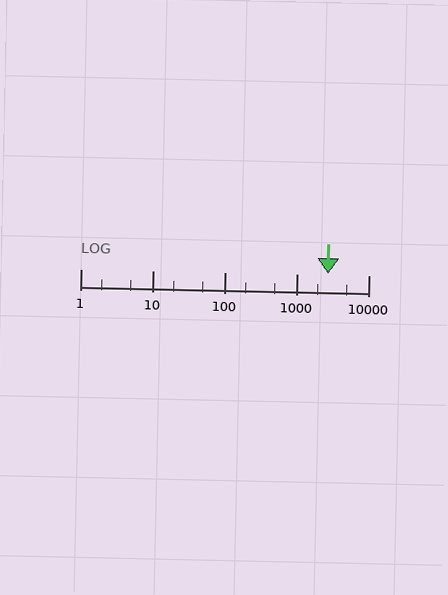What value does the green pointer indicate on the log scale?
The pointer indicates approximately 2700.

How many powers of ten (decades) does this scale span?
The scale spans 4 decades, from 1 to 10000.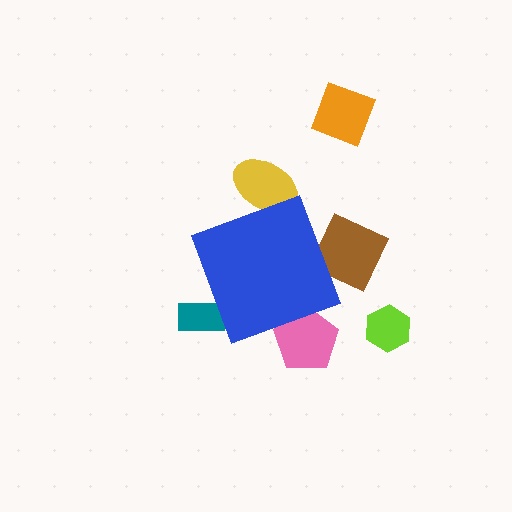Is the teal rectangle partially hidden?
Yes, the teal rectangle is partially hidden behind the blue diamond.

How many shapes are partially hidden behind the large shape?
4 shapes are partially hidden.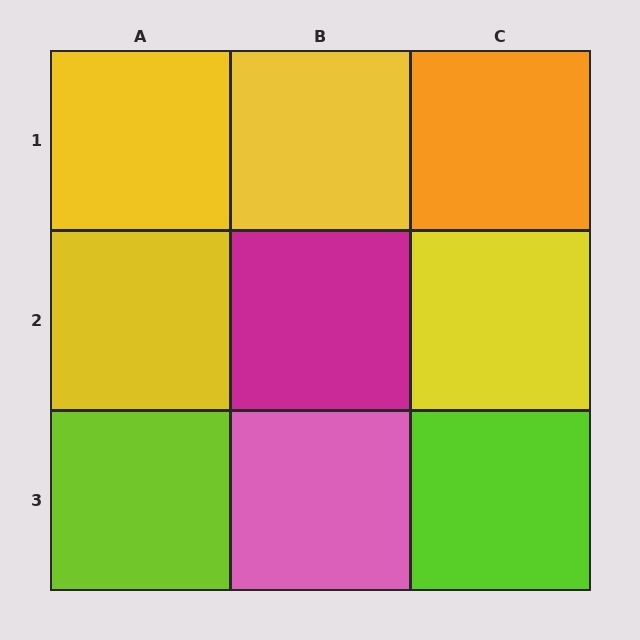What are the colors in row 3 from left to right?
Lime, pink, lime.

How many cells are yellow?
4 cells are yellow.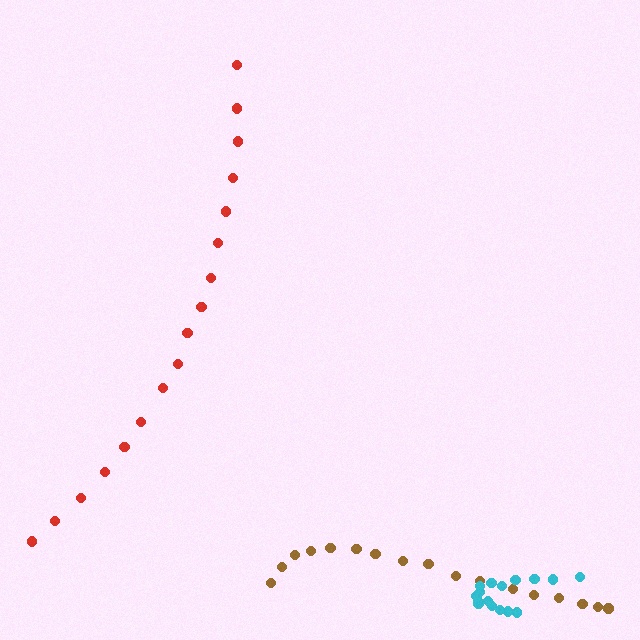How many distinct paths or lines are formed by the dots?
There are 3 distinct paths.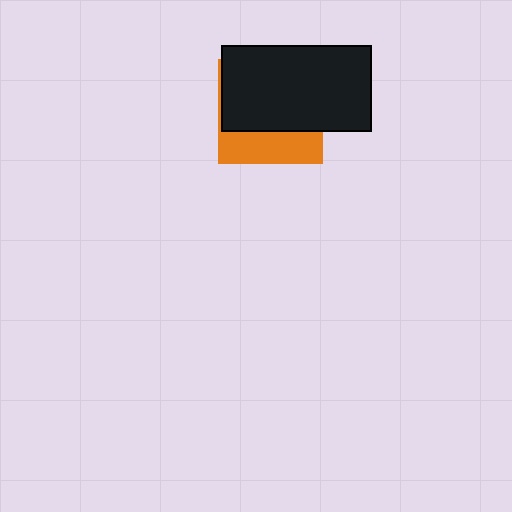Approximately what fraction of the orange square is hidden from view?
Roughly 67% of the orange square is hidden behind the black rectangle.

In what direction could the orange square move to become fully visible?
The orange square could move down. That would shift it out from behind the black rectangle entirely.